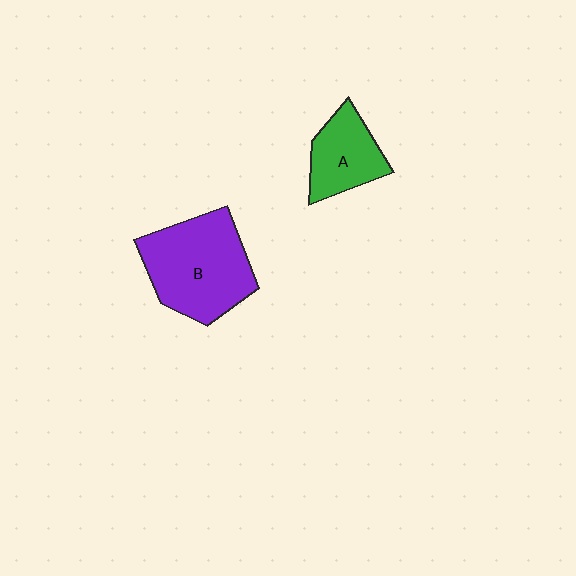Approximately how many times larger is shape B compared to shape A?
Approximately 1.8 times.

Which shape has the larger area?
Shape B (purple).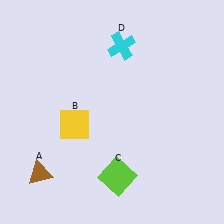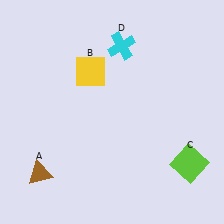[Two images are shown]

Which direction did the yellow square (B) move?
The yellow square (B) moved up.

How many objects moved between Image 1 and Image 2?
2 objects moved between the two images.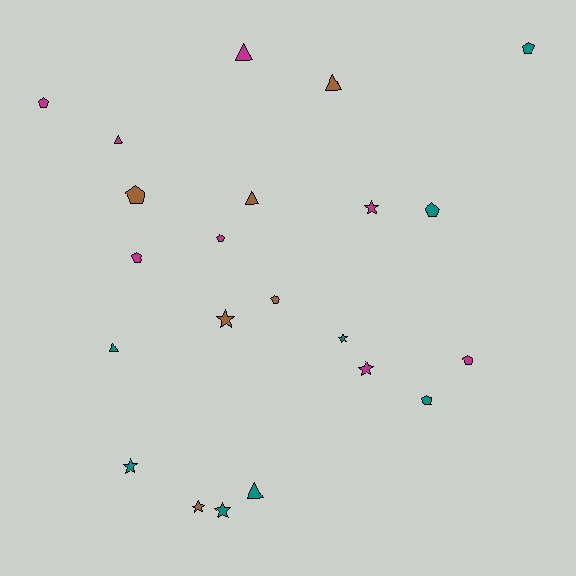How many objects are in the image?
There are 22 objects.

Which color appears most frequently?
Teal, with 8 objects.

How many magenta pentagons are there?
There are 4 magenta pentagons.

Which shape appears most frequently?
Pentagon, with 9 objects.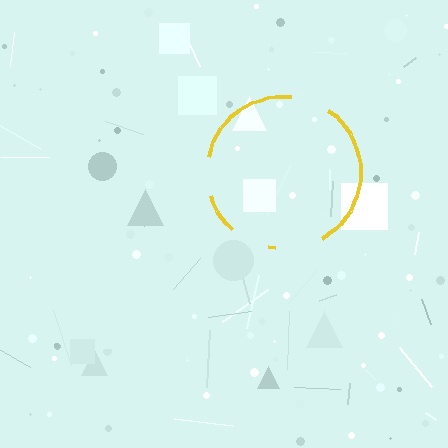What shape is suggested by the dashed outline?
The dashed outline suggests a circle.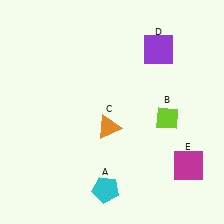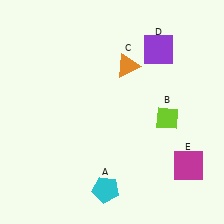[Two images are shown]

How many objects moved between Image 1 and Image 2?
1 object moved between the two images.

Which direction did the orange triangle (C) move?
The orange triangle (C) moved up.